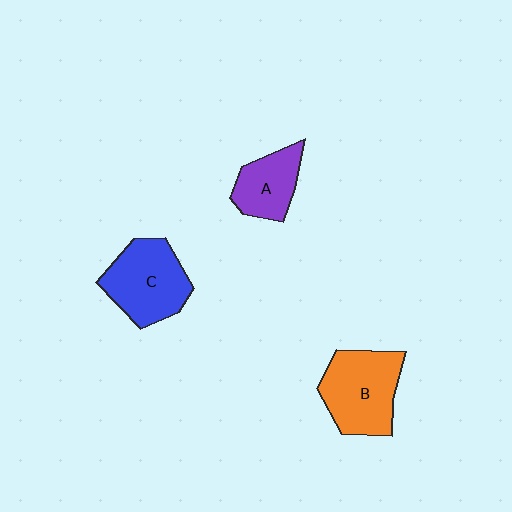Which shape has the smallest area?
Shape A (purple).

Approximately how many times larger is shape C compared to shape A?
Approximately 1.5 times.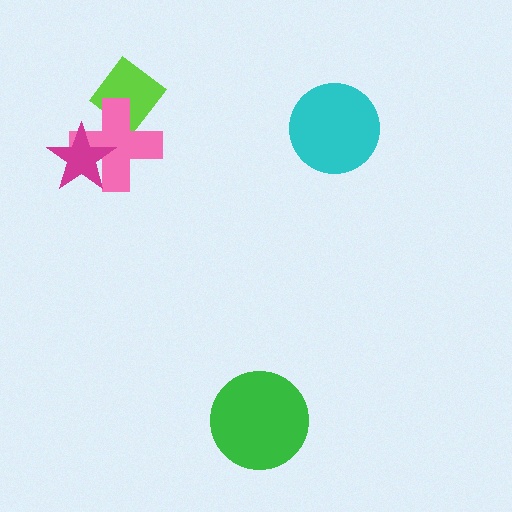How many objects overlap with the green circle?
0 objects overlap with the green circle.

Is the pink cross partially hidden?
Yes, it is partially covered by another shape.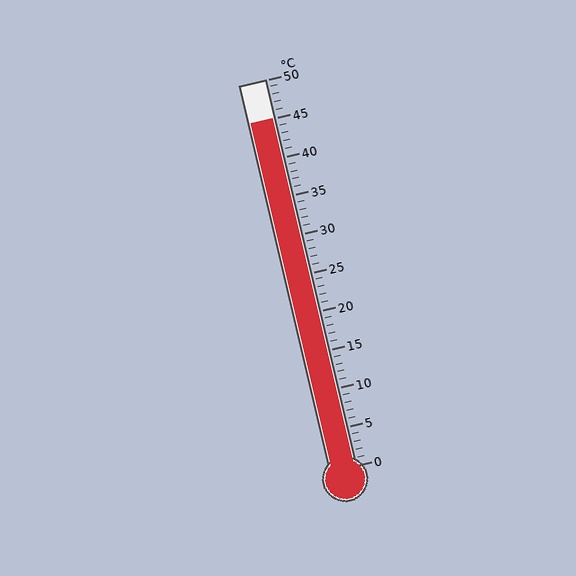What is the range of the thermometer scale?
The thermometer scale ranges from 0°C to 50°C.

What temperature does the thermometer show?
The thermometer shows approximately 45°C.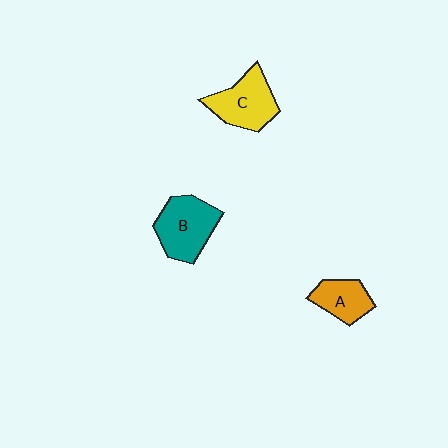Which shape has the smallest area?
Shape A (orange).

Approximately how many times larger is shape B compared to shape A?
Approximately 1.6 times.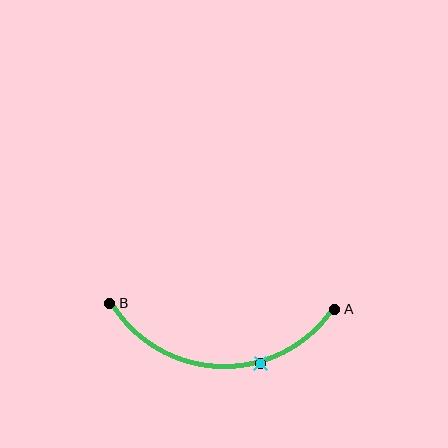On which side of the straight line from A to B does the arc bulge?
The arc bulges below the straight line connecting A and B.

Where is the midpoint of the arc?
The arc midpoint is the point on the curve farthest from the straight line joining A and B. It sits below that line.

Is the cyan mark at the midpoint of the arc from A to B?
No. The cyan mark lies on the arc but is closer to endpoint A. The arc midpoint would be at the point on the curve equidistant along the arc from both A and B.